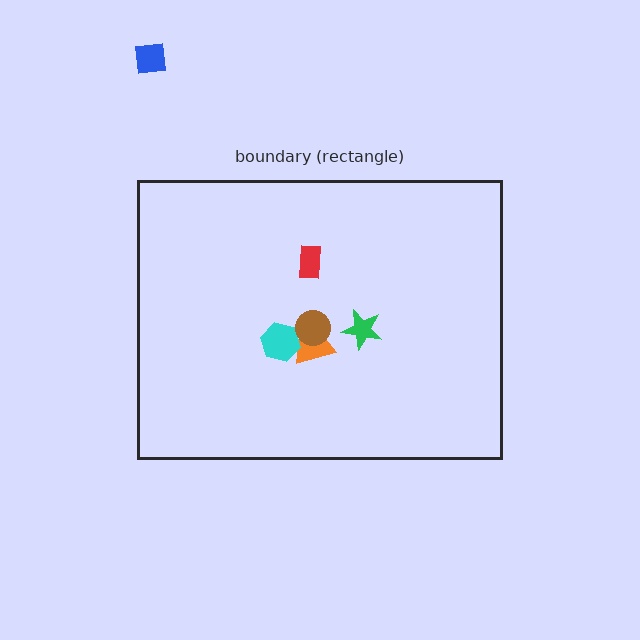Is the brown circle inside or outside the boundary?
Inside.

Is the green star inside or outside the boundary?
Inside.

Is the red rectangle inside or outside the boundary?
Inside.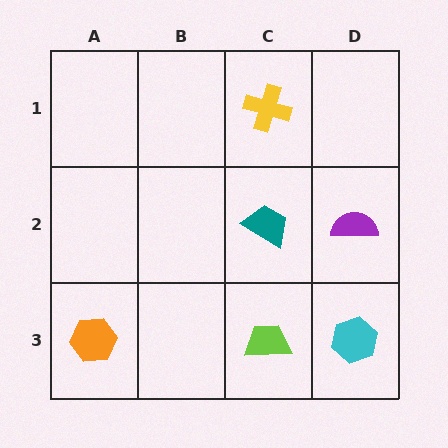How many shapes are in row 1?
1 shape.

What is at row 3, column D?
A cyan hexagon.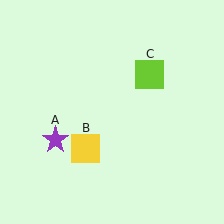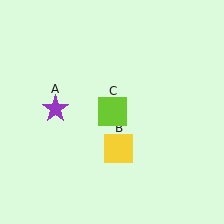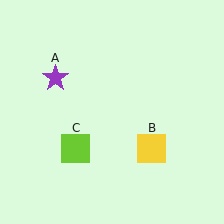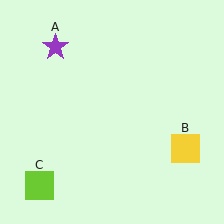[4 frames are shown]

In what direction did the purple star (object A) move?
The purple star (object A) moved up.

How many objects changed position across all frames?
3 objects changed position: purple star (object A), yellow square (object B), lime square (object C).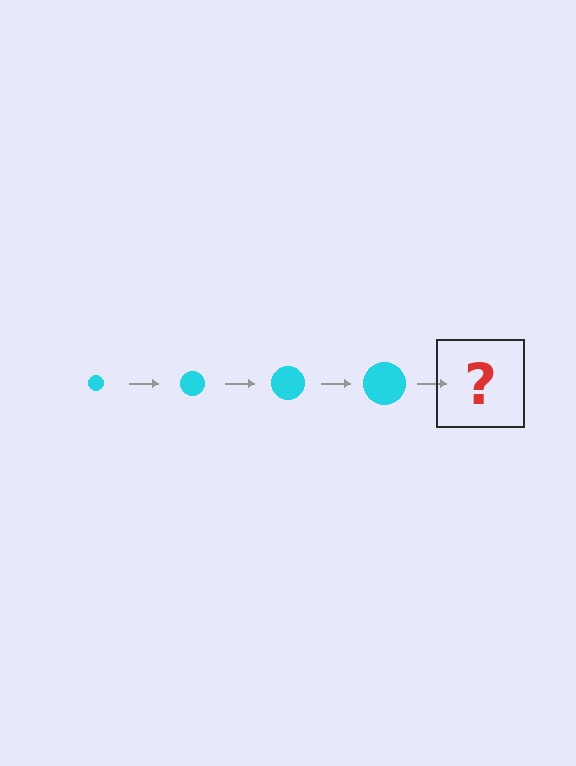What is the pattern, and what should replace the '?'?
The pattern is that the circle gets progressively larger each step. The '?' should be a cyan circle, larger than the previous one.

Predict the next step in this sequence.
The next step is a cyan circle, larger than the previous one.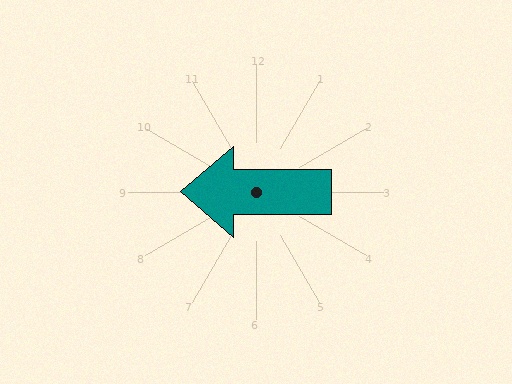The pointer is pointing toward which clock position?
Roughly 9 o'clock.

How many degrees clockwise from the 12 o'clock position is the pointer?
Approximately 270 degrees.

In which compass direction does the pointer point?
West.